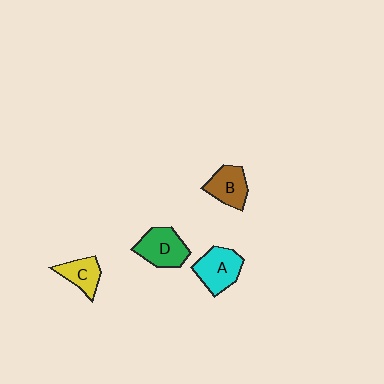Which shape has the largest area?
Shape D (green).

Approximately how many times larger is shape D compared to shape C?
Approximately 1.4 times.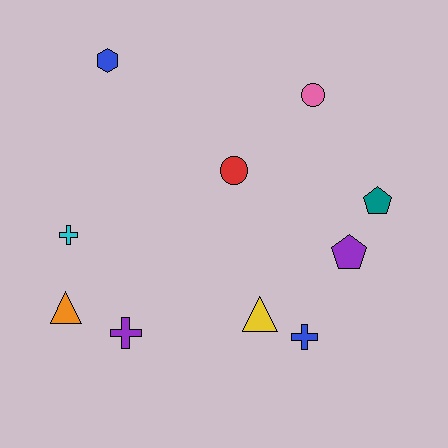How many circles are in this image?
There are 2 circles.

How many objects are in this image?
There are 10 objects.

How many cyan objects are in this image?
There is 1 cyan object.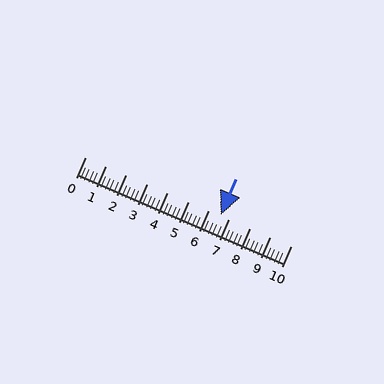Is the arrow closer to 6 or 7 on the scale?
The arrow is closer to 7.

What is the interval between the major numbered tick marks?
The major tick marks are spaced 1 units apart.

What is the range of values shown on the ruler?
The ruler shows values from 0 to 10.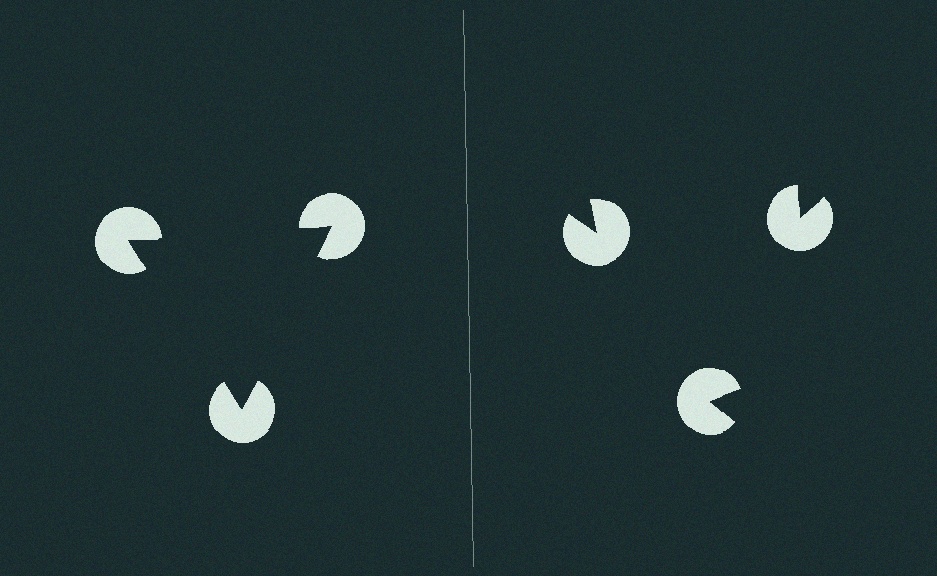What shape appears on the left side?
An illusory triangle.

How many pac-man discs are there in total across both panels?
6 — 3 on each side.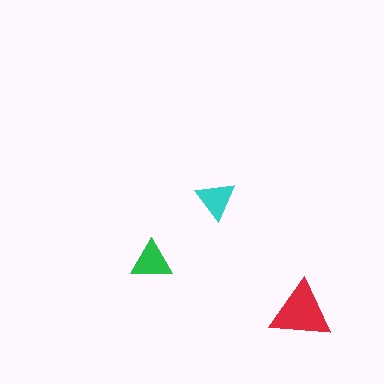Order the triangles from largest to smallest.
the red one, the green one, the cyan one.